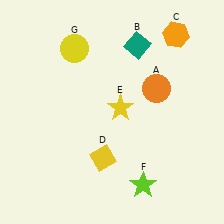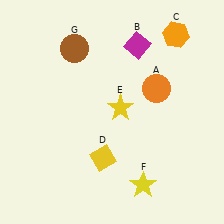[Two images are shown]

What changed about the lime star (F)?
In Image 1, F is lime. In Image 2, it changed to yellow.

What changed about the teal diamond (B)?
In Image 1, B is teal. In Image 2, it changed to magenta.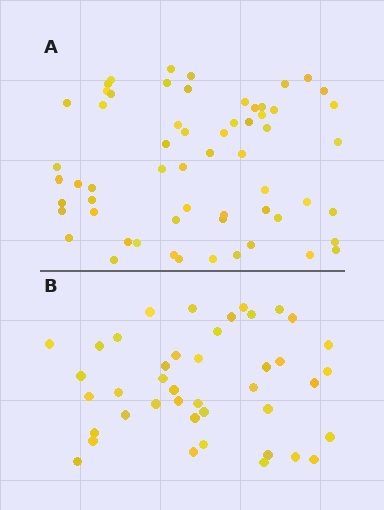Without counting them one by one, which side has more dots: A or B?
Region A (the top region) has more dots.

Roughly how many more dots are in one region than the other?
Region A has approximately 20 more dots than region B.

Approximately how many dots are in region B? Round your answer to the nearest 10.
About 40 dots. (The exact count is 42, which rounds to 40.)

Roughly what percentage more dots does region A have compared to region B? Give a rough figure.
About 45% more.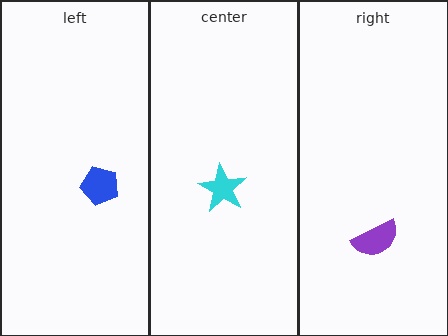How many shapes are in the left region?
1.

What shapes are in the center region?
The cyan star.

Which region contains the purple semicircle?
The right region.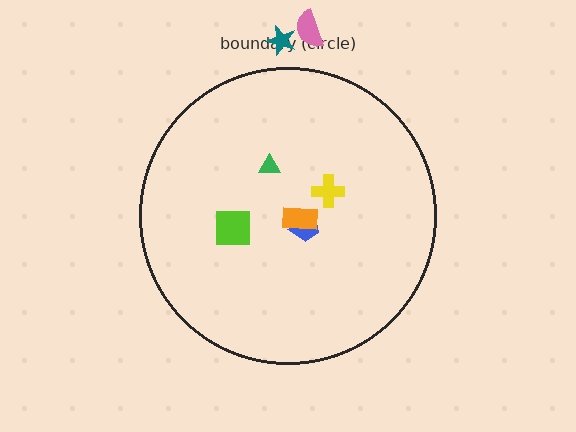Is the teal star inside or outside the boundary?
Outside.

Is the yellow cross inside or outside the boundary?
Inside.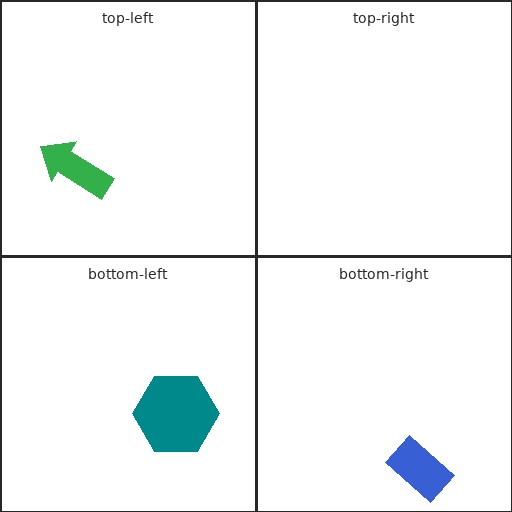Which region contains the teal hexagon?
The bottom-left region.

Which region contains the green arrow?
The top-left region.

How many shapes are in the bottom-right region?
1.